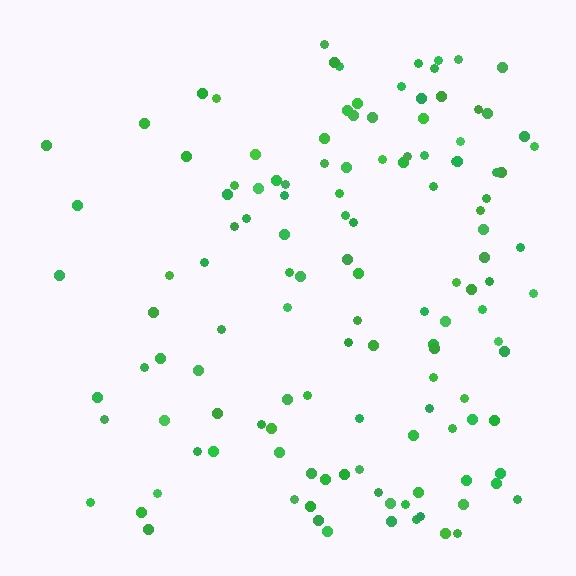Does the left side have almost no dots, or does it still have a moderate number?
Still a moderate number, just noticeably fewer than the right.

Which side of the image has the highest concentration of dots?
The right.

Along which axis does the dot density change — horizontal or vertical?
Horizontal.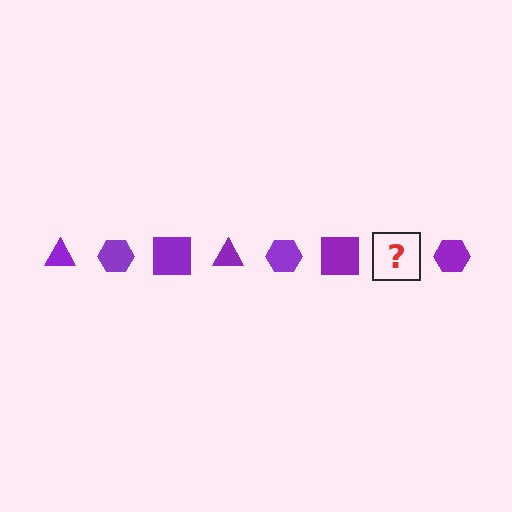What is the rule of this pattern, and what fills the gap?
The rule is that the pattern cycles through triangle, hexagon, square shapes in purple. The gap should be filled with a purple triangle.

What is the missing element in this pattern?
The missing element is a purple triangle.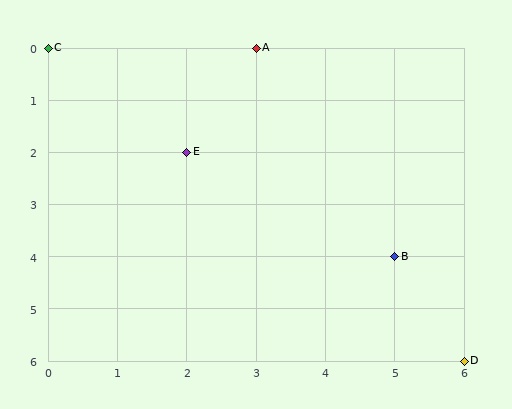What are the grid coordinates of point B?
Point B is at grid coordinates (5, 4).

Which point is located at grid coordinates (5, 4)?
Point B is at (5, 4).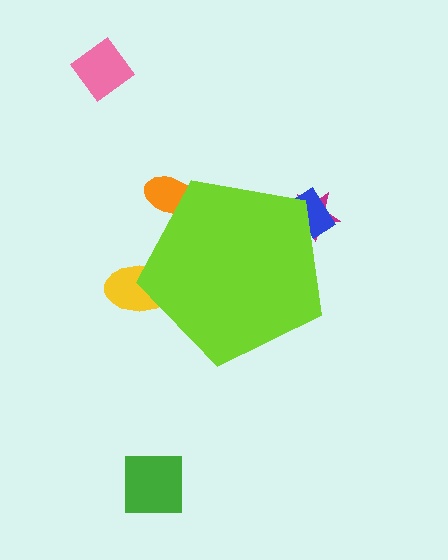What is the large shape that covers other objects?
A lime pentagon.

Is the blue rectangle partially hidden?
Yes, the blue rectangle is partially hidden behind the lime pentagon.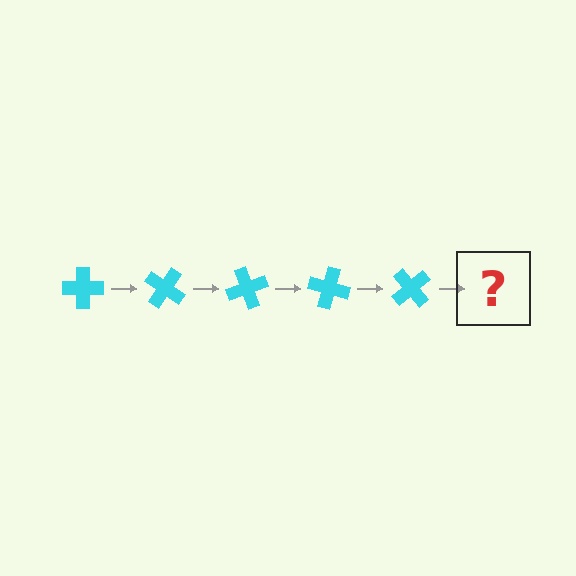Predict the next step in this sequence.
The next step is a cyan cross rotated 175 degrees.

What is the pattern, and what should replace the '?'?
The pattern is that the cross rotates 35 degrees each step. The '?' should be a cyan cross rotated 175 degrees.